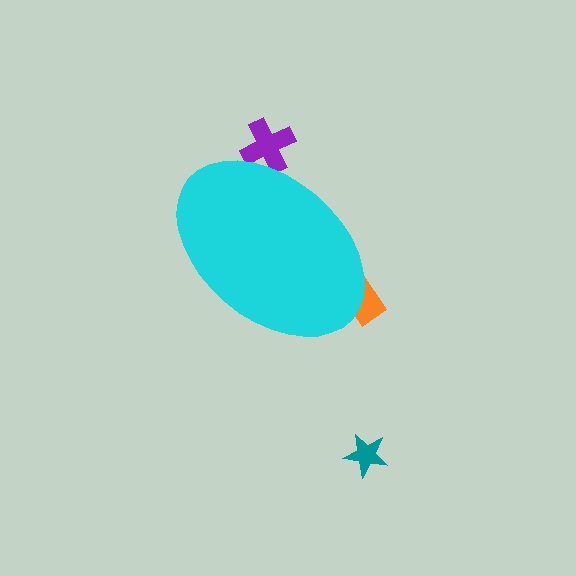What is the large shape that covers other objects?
A cyan ellipse.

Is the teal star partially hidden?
No, the teal star is fully visible.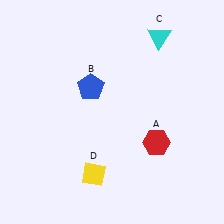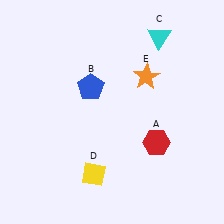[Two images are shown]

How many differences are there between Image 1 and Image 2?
There is 1 difference between the two images.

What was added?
An orange star (E) was added in Image 2.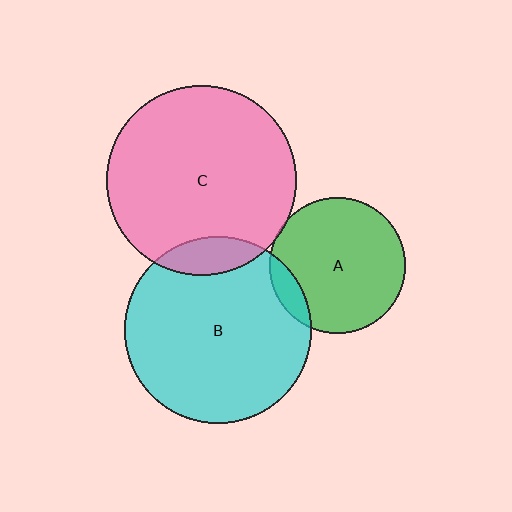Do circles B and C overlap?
Yes.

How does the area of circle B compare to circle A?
Approximately 1.9 times.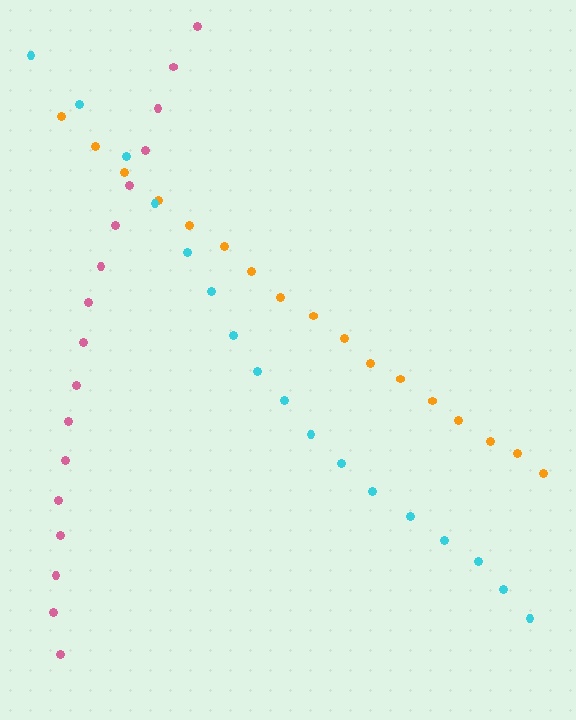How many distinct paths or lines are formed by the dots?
There are 3 distinct paths.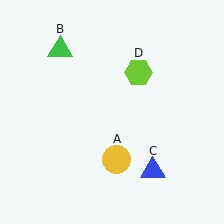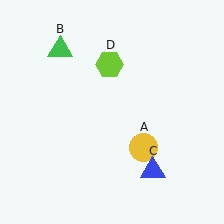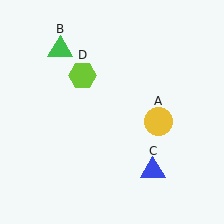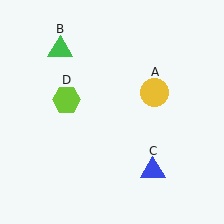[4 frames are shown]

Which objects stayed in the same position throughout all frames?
Green triangle (object B) and blue triangle (object C) remained stationary.